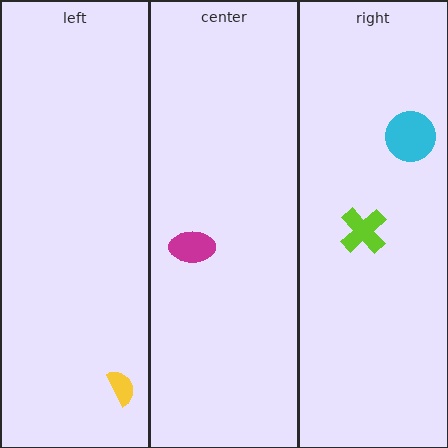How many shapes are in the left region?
1.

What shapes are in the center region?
The magenta ellipse.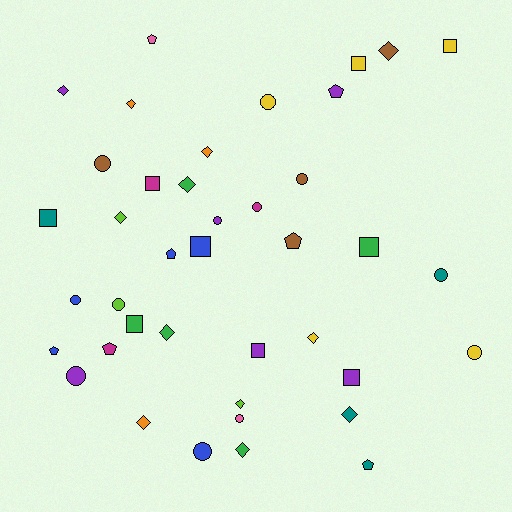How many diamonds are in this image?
There are 12 diamonds.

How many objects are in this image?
There are 40 objects.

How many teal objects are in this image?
There are 4 teal objects.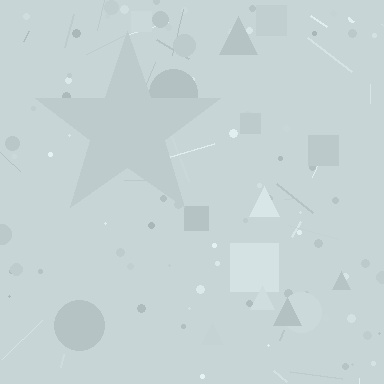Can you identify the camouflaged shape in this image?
The camouflaged shape is a star.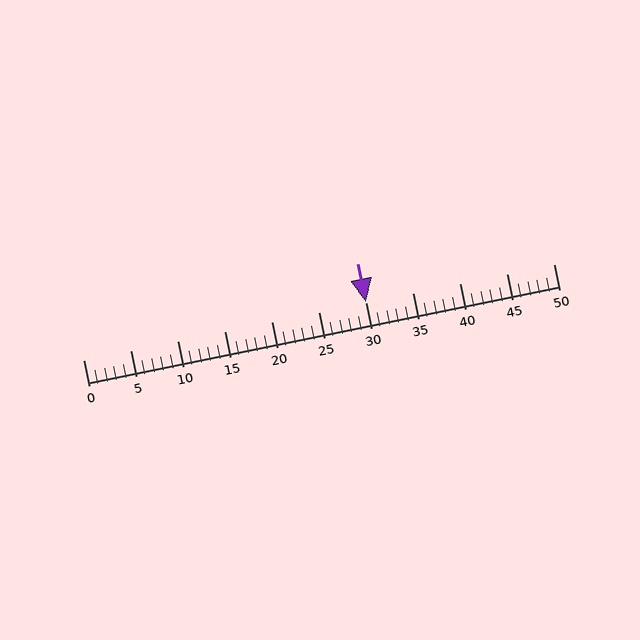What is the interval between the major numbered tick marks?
The major tick marks are spaced 5 units apart.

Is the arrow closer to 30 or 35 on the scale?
The arrow is closer to 30.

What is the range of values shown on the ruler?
The ruler shows values from 0 to 50.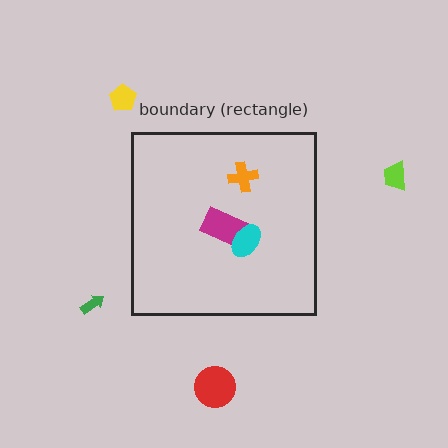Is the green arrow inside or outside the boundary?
Outside.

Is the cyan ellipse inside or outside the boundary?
Inside.